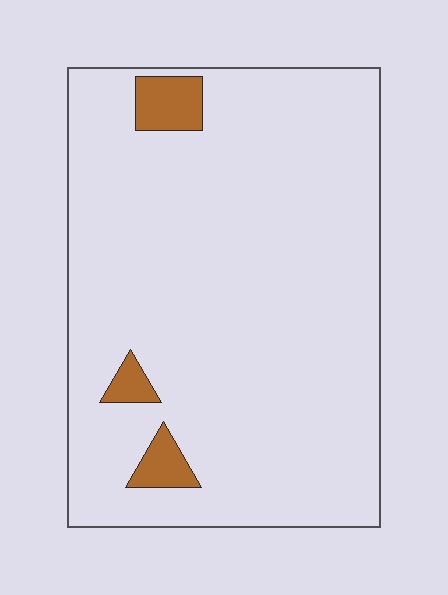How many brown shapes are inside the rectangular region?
3.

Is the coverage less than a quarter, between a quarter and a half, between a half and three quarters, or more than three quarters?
Less than a quarter.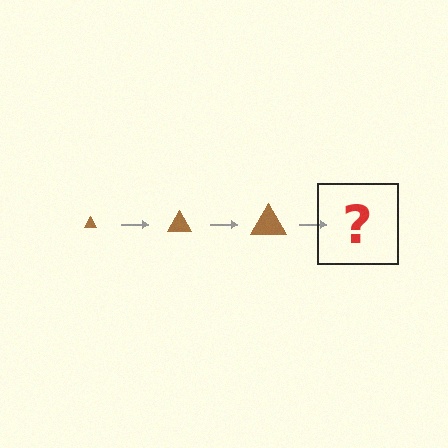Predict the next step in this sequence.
The next step is a brown triangle, larger than the previous one.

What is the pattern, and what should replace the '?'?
The pattern is that the triangle gets progressively larger each step. The '?' should be a brown triangle, larger than the previous one.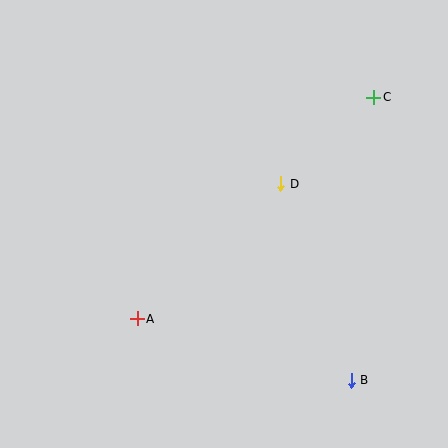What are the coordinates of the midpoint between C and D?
The midpoint between C and D is at (327, 141).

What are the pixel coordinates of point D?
Point D is at (281, 184).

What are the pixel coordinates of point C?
Point C is at (374, 97).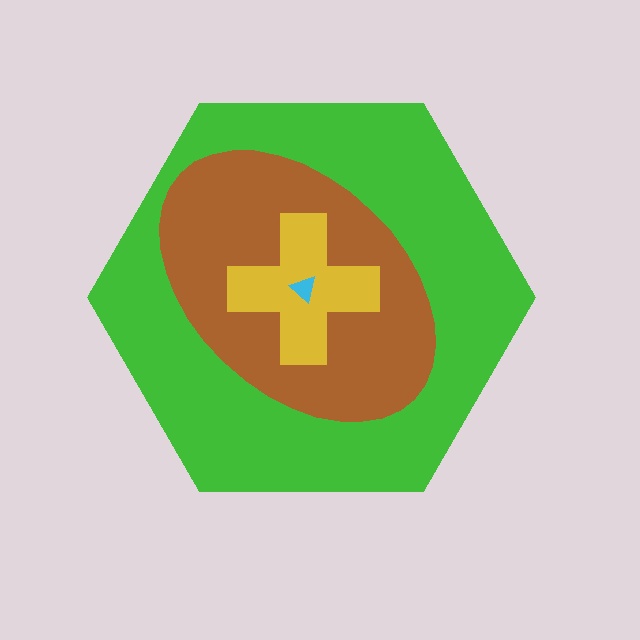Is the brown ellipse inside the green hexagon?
Yes.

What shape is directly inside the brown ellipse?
The yellow cross.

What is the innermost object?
The cyan triangle.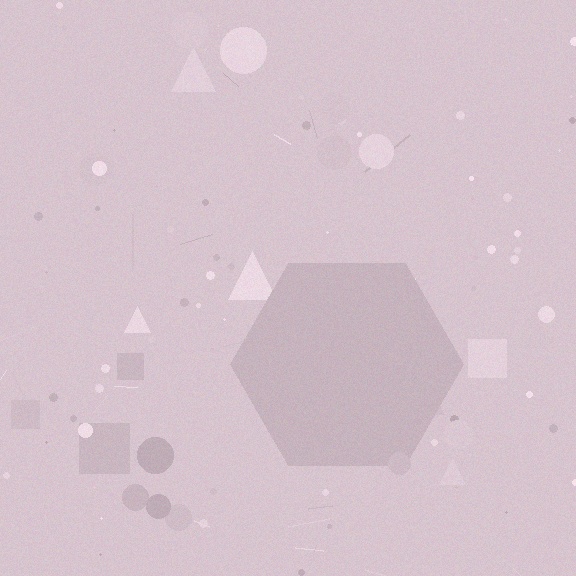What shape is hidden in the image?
A hexagon is hidden in the image.